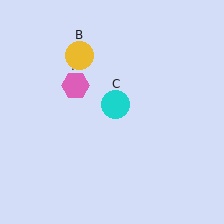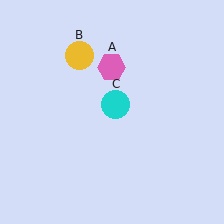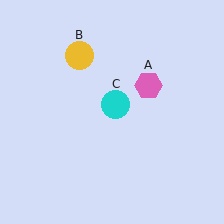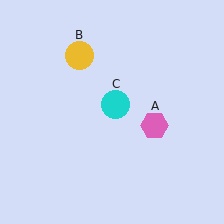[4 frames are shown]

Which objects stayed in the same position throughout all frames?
Yellow circle (object B) and cyan circle (object C) remained stationary.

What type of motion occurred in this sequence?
The pink hexagon (object A) rotated clockwise around the center of the scene.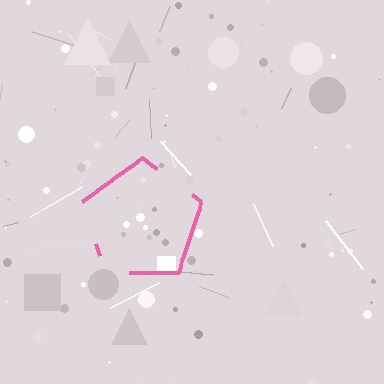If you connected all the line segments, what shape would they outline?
They would outline a pentagon.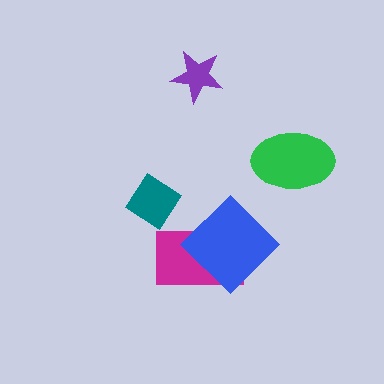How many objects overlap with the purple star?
0 objects overlap with the purple star.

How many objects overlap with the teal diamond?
0 objects overlap with the teal diamond.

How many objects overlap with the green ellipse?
0 objects overlap with the green ellipse.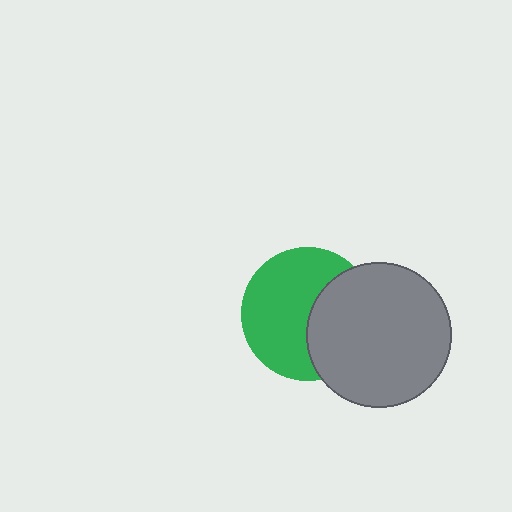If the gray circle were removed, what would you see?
You would see the complete green circle.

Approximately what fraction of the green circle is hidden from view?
Roughly 39% of the green circle is hidden behind the gray circle.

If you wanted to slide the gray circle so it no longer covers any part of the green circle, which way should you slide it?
Slide it right — that is the most direct way to separate the two shapes.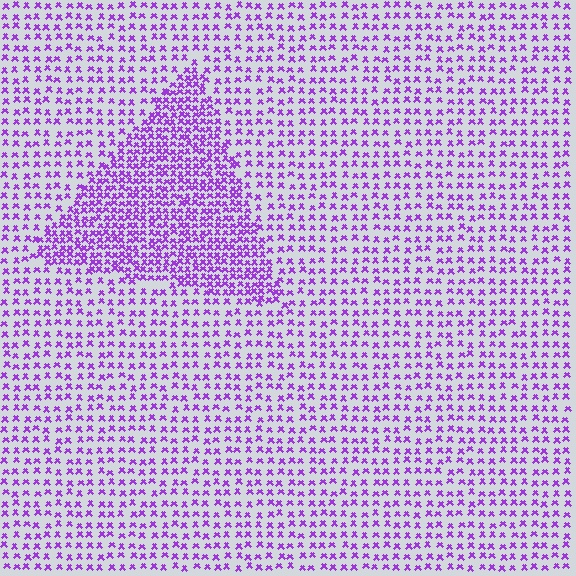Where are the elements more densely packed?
The elements are more densely packed inside the triangle boundary.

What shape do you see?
I see a triangle.